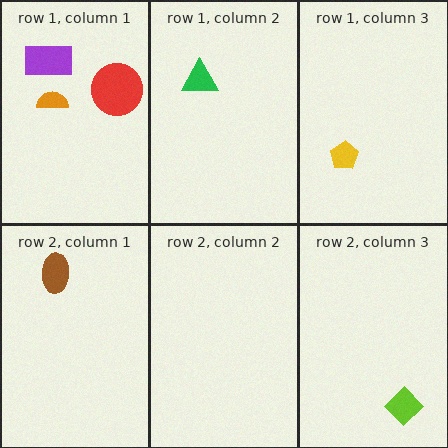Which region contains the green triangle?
The row 1, column 2 region.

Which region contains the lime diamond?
The row 2, column 3 region.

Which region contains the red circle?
The row 1, column 1 region.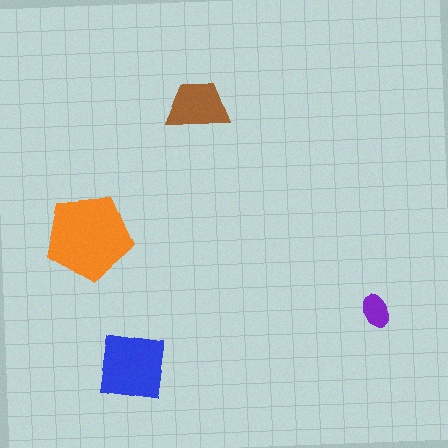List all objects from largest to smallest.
The orange pentagon, the blue square, the brown trapezoid, the purple ellipse.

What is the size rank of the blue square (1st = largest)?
2nd.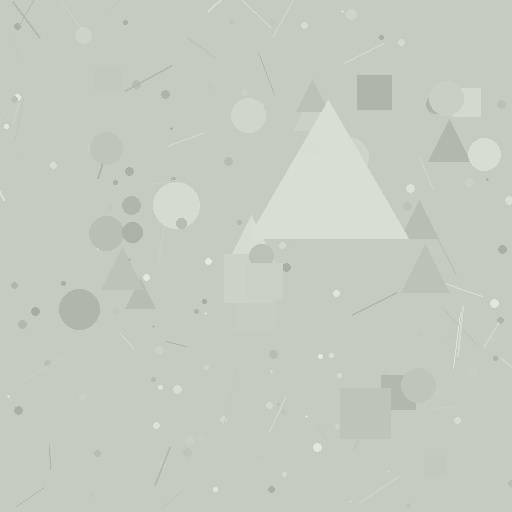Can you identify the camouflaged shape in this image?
The camouflaged shape is a triangle.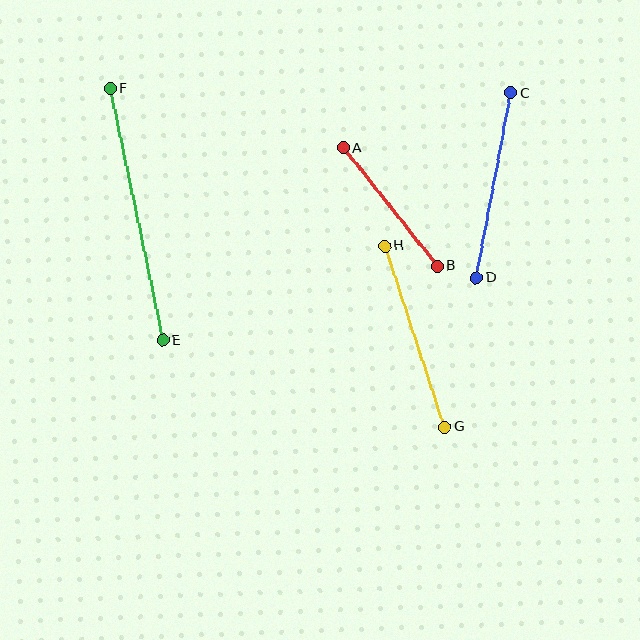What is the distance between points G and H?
The distance is approximately 191 pixels.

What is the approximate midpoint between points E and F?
The midpoint is at approximately (136, 214) pixels.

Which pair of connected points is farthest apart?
Points E and F are farthest apart.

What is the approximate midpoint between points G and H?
The midpoint is at approximately (414, 337) pixels.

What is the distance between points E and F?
The distance is approximately 257 pixels.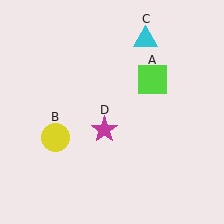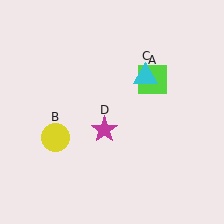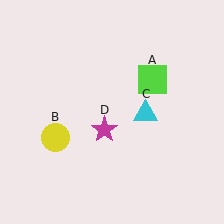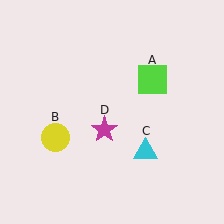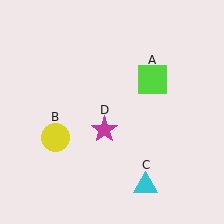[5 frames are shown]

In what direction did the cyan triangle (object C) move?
The cyan triangle (object C) moved down.